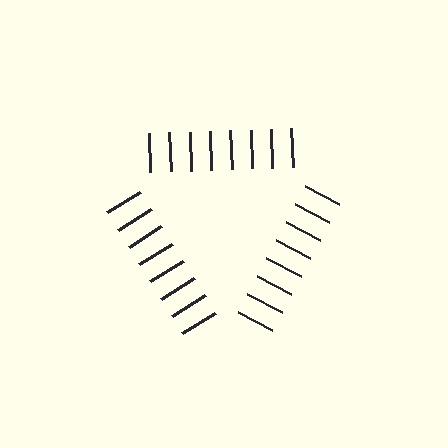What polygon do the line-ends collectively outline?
An illusory triangle — the line segments terminate on its edges but no continuous stroke is drawn.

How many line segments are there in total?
24 — 8 along each of the 3 edges.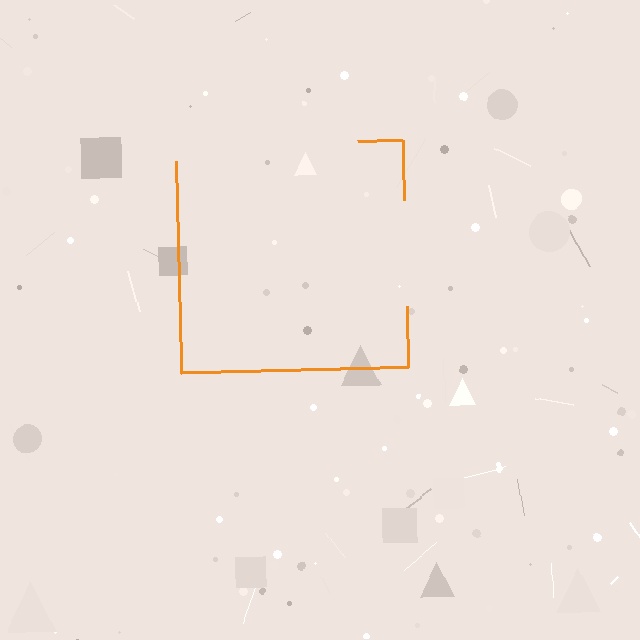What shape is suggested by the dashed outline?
The dashed outline suggests a square.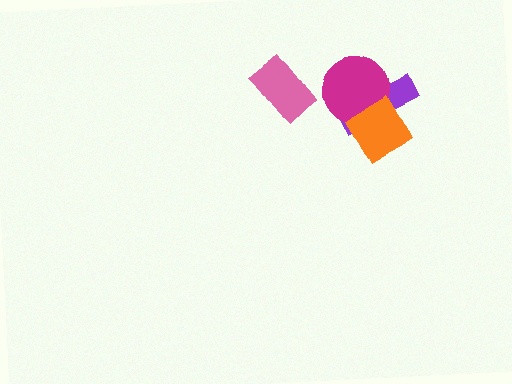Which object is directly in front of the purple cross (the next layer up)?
The magenta circle is directly in front of the purple cross.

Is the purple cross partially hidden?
Yes, it is partially covered by another shape.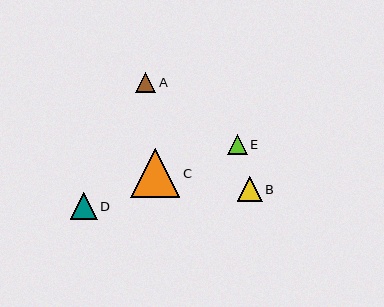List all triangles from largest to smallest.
From largest to smallest: C, D, B, E, A.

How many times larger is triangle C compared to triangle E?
Triangle C is approximately 2.4 times the size of triangle E.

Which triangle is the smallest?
Triangle A is the smallest with a size of approximately 20 pixels.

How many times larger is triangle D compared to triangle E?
Triangle D is approximately 1.3 times the size of triangle E.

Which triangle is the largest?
Triangle C is the largest with a size of approximately 49 pixels.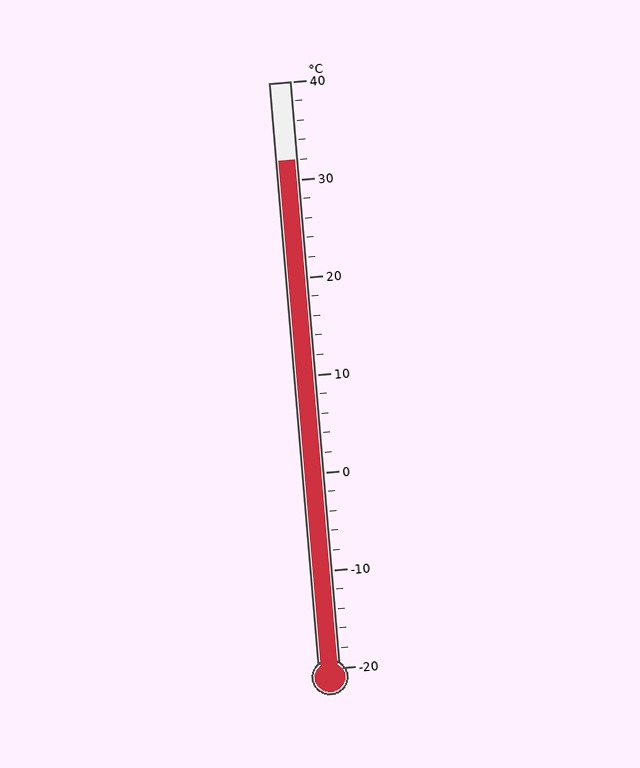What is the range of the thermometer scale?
The thermometer scale ranges from -20°C to 40°C.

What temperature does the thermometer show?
The thermometer shows approximately 32°C.